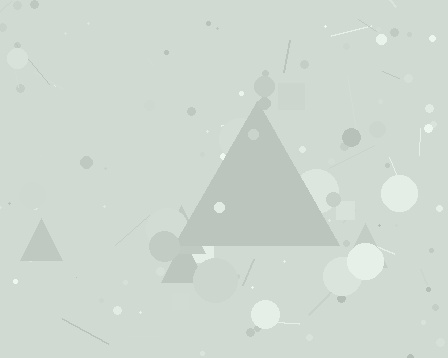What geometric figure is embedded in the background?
A triangle is embedded in the background.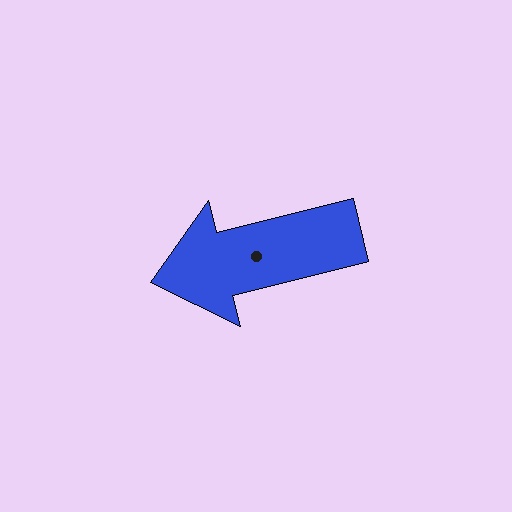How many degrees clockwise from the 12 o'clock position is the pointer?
Approximately 256 degrees.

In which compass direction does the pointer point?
West.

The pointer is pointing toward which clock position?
Roughly 9 o'clock.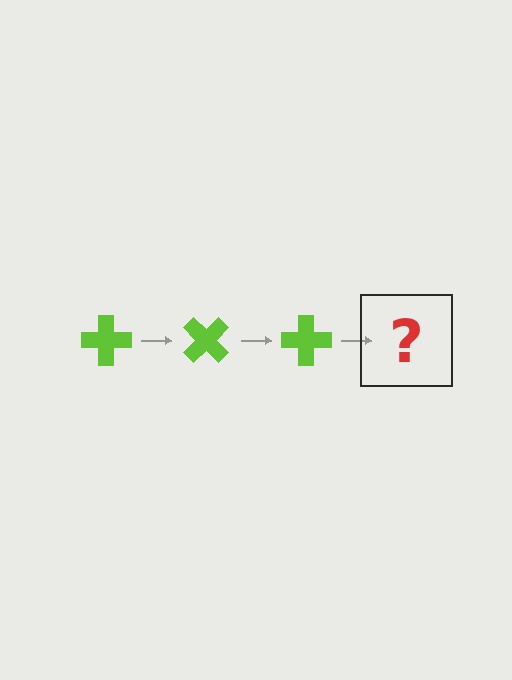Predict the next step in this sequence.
The next step is a lime cross rotated 135 degrees.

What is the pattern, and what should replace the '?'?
The pattern is that the cross rotates 45 degrees each step. The '?' should be a lime cross rotated 135 degrees.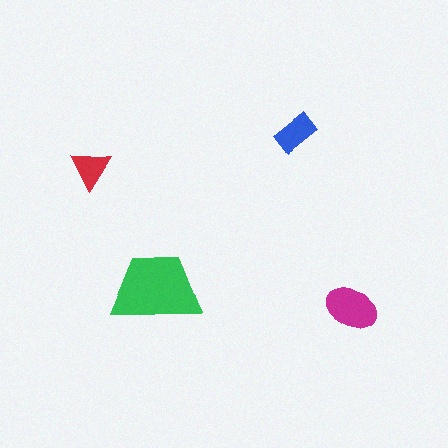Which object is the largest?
The green trapezoid.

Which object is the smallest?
The red triangle.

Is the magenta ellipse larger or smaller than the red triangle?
Larger.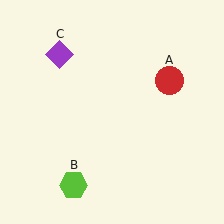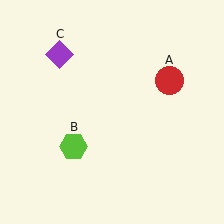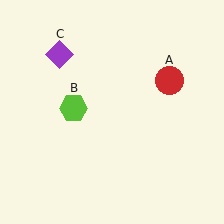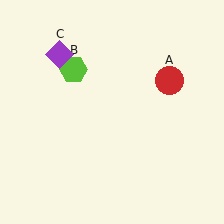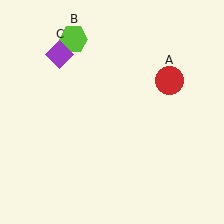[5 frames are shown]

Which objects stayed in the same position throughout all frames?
Red circle (object A) and purple diamond (object C) remained stationary.